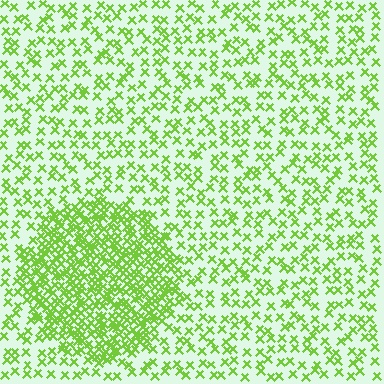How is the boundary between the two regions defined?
The boundary is defined by a change in element density (approximately 2.5x ratio). All elements are the same color, size, and shape.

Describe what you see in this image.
The image contains small lime elements arranged at two different densities. A circle-shaped region is visible where the elements are more densely packed than the surrounding area.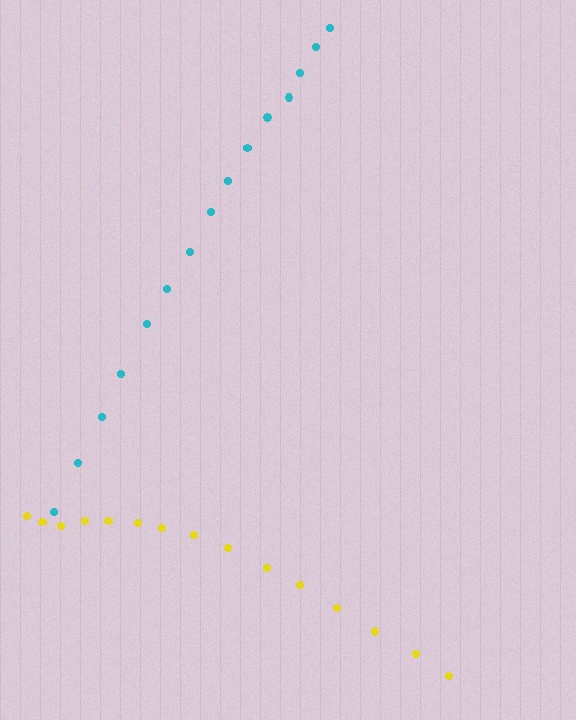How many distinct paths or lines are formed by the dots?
There are 2 distinct paths.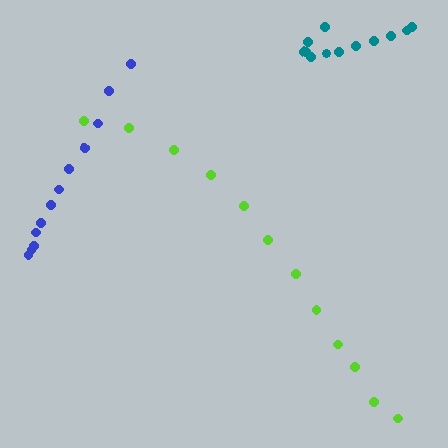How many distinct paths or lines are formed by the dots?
There are 3 distinct paths.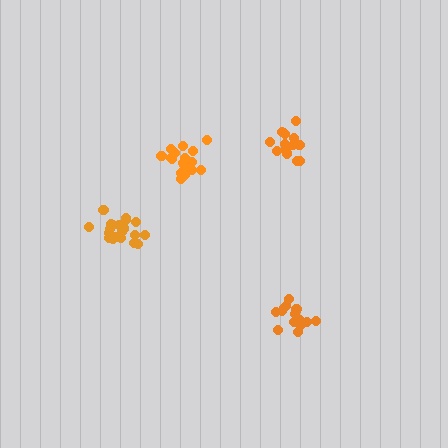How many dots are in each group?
Group 1: 20 dots, Group 2: 14 dots, Group 3: 17 dots, Group 4: 20 dots (71 total).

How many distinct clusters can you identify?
There are 4 distinct clusters.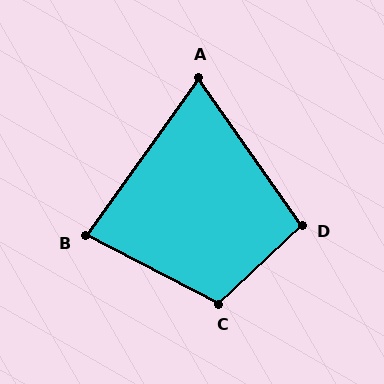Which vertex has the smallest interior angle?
A, at approximately 71 degrees.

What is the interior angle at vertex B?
Approximately 82 degrees (acute).